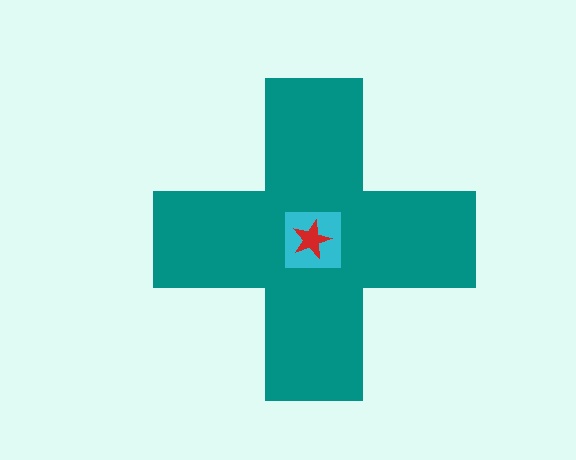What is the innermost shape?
The red star.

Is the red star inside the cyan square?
Yes.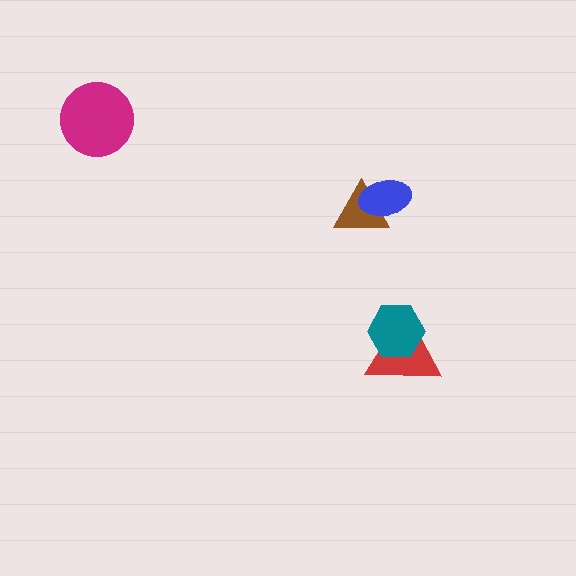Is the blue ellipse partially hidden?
No, no other shape covers it.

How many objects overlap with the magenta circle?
0 objects overlap with the magenta circle.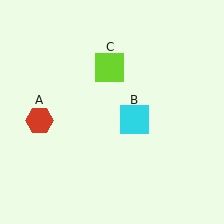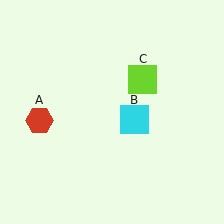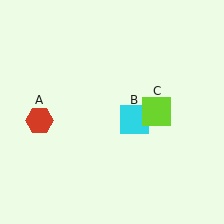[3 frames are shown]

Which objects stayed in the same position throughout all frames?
Red hexagon (object A) and cyan square (object B) remained stationary.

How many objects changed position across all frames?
1 object changed position: lime square (object C).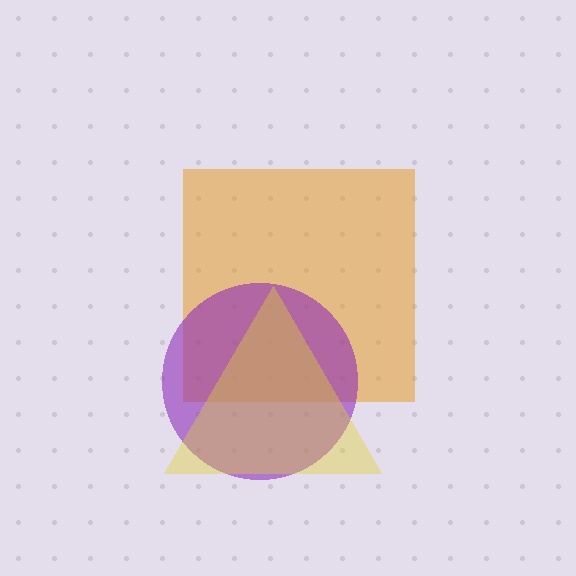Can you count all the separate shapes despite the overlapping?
Yes, there are 3 separate shapes.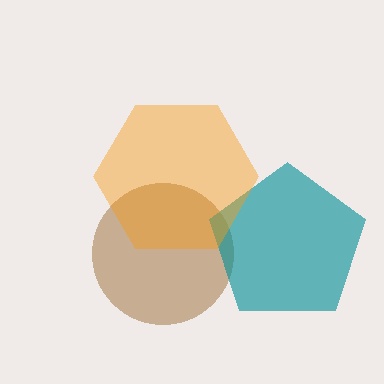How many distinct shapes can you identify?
There are 3 distinct shapes: a brown circle, a teal pentagon, an orange hexagon.